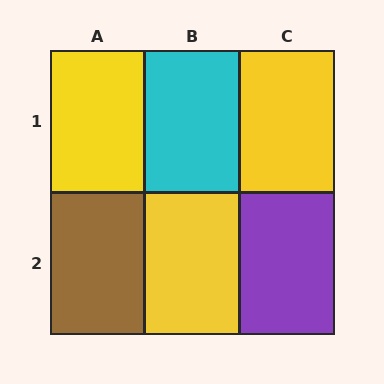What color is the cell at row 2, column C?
Purple.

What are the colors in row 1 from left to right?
Yellow, cyan, yellow.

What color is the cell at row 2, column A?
Brown.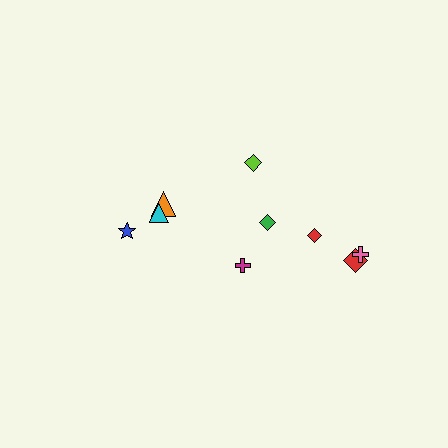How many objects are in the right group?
There are 6 objects.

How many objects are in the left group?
There are 3 objects.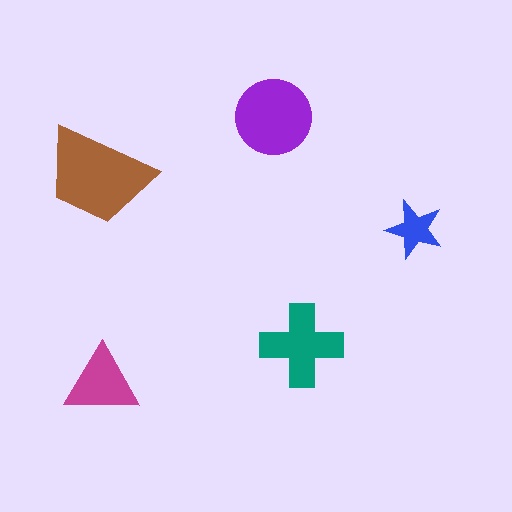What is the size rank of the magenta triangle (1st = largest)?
4th.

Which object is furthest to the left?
The brown trapezoid is leftmost.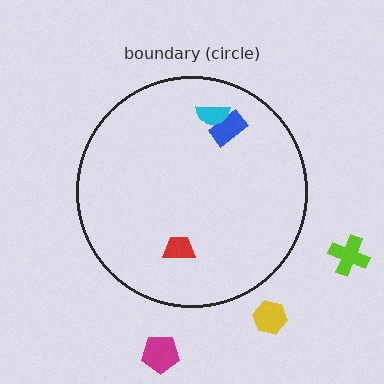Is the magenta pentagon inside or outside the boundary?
Outside.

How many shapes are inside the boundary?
3 inside, 3 outside.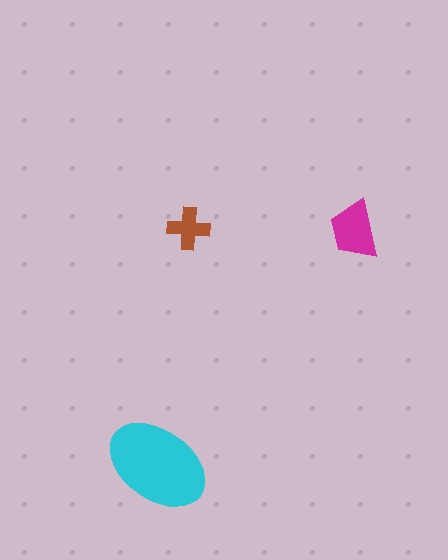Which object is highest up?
The brown cross is topmost.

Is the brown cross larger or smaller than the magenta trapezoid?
Smaller.